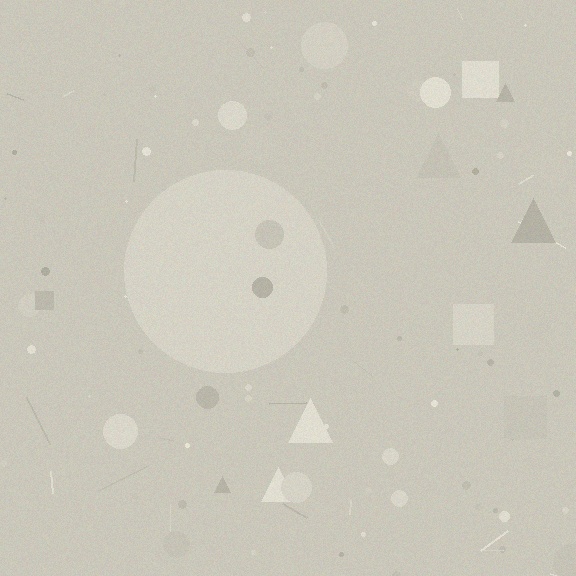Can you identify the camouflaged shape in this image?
The camouflaged shape is a circle.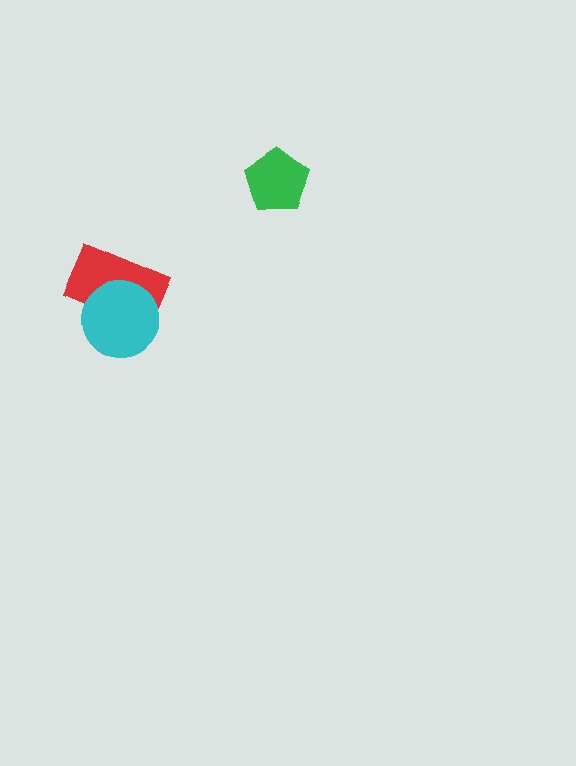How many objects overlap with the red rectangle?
1 object overlaps with the red rectangle.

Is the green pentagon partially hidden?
No, no other shape covers it.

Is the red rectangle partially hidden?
Yes, it is partially covered by another shape.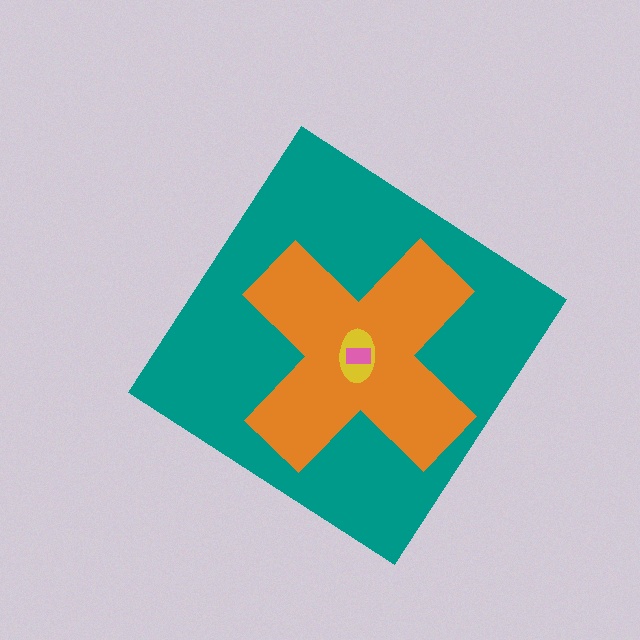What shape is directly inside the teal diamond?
The orange cross.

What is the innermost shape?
The pink rectangle.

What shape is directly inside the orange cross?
The yellow ellipse.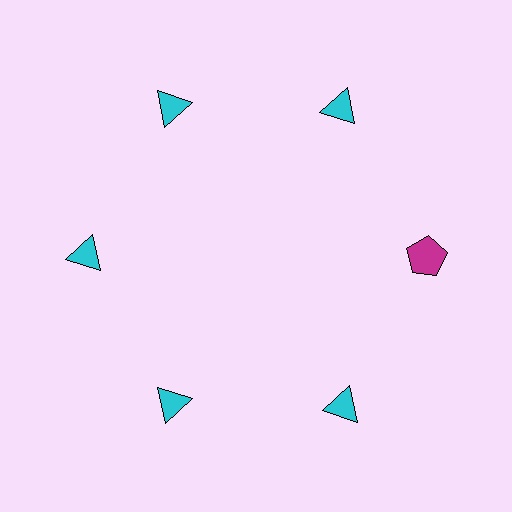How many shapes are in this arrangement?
There are 6 shapes arranged in a ring pattern.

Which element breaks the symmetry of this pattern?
The magenta pentagon at roughly the 3 o'clock position breaks the symmetry. All other shapes are cyan triangles.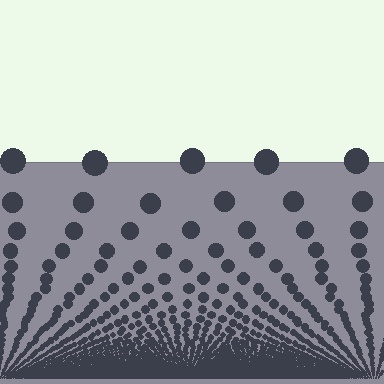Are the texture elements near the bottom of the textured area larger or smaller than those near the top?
Smaller. The gradient is inverted — elements near the bottom are smaller and denser.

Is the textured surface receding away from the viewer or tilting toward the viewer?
The surface appears to tilt toward the viewer. Texture elements get larger and sparser toward the top.